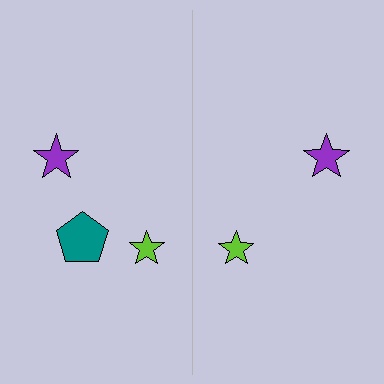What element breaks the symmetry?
A teal pentagon is missing from the right side.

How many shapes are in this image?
There are 5 shapes in this image.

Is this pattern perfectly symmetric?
No, the pattern is not perfectly symmetric. A teal pentagon is missing from the right side.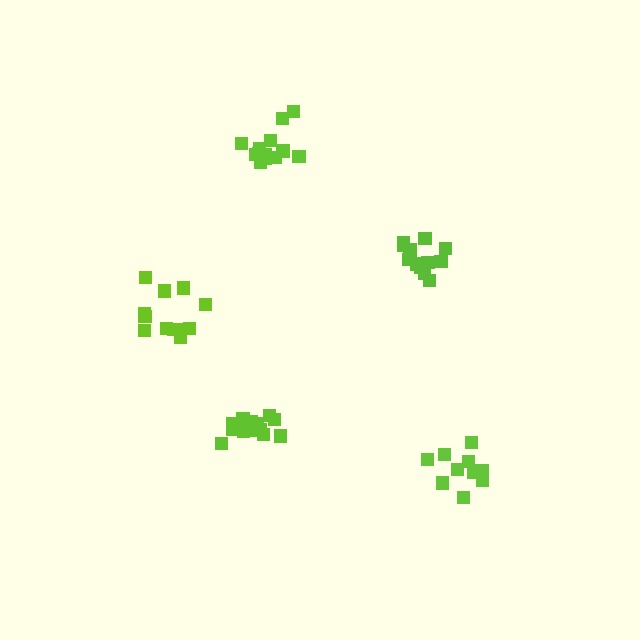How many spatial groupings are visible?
There are 5 spatial groupings.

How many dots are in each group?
Group 1: 12 dots, Group 2: 13 dots, Group 3: 10 dots, Group 4: 13 dots, Group 5: 14 dots (62 total).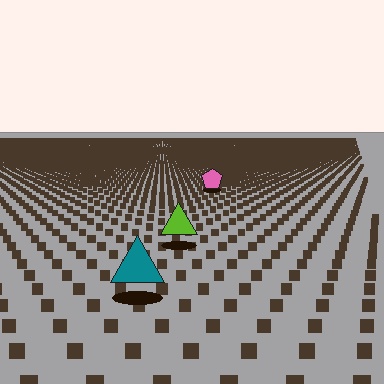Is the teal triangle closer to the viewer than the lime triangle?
Yes. The teal triangle is closer — you can tell from the texture gradient: the ground texture is coarser near it.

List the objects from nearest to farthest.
From nearest to farthest: the teal triangle, the lime triangle, the pink pentagon.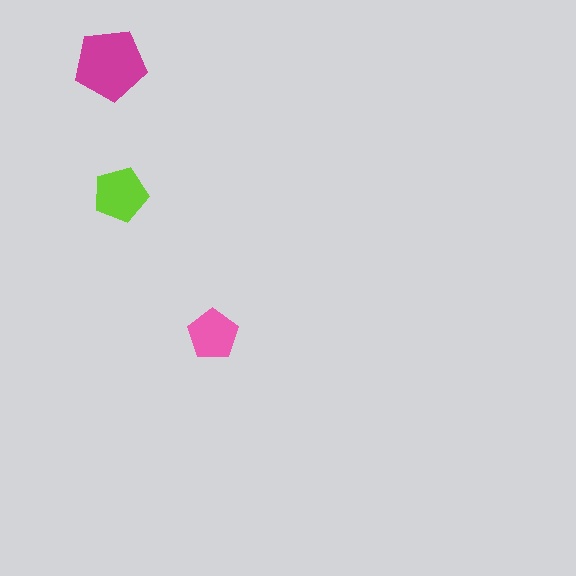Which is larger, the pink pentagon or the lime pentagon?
The lime one.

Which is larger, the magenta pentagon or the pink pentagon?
The magenta one.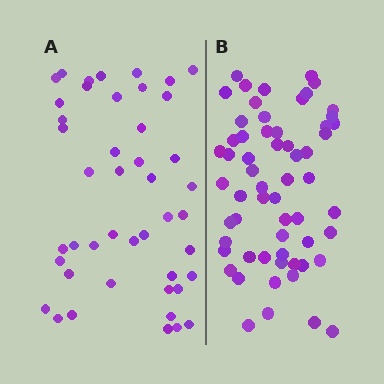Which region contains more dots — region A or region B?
Region B (the right region) has more dots.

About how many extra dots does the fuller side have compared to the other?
Region B has approximately 15 more dots than region A.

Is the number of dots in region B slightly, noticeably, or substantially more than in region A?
Region B has noticeably more, but not dramatically so. The ratio is roughly 1.3 to 1.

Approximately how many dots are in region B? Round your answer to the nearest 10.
About 60 dots.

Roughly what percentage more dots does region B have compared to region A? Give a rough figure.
About 35% more.